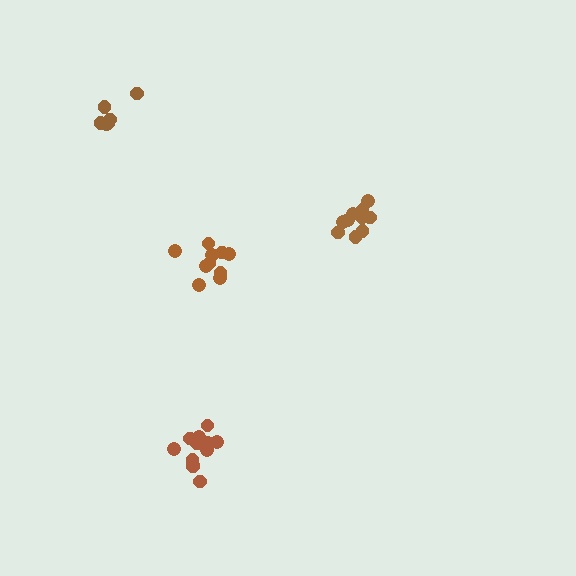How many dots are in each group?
Group 1: 6 dots, Group 2: 10 dots, Group 3: 12 dots, Group 4: 10 dots (38 total).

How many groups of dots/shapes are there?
There are 4 groups.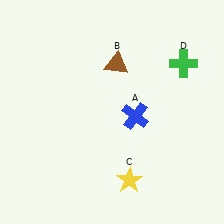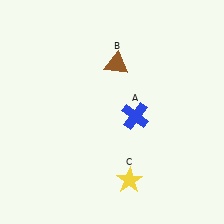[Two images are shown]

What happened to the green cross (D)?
The green cross (D) was removed in Image 2. It was in the top-right area of Image 1.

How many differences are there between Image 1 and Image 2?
There is 1 difference between the two images.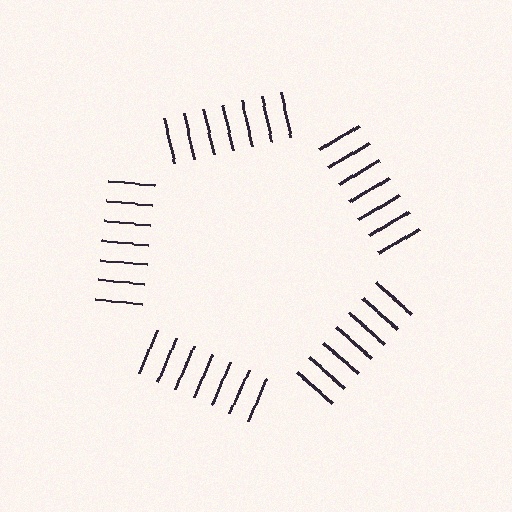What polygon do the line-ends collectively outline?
An illusory pentagon — the line segments terminate on its edges but no continuous stroke is drawn.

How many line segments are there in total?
35 — 7 along each of the 5 edges.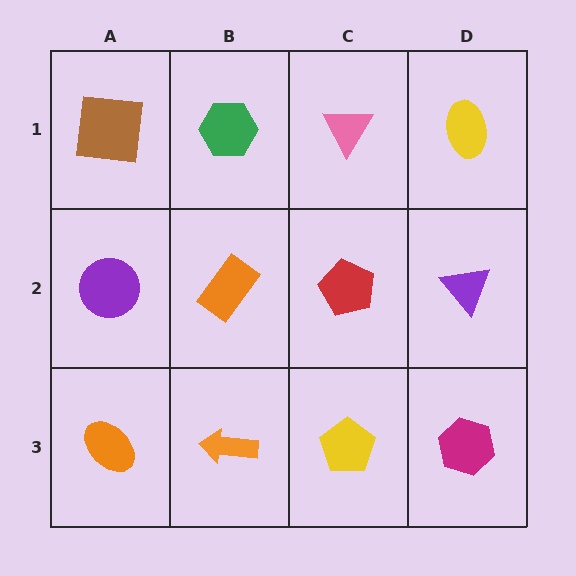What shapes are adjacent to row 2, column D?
A yellow ellipse (row 1, column D), a magenta hexagon (row 3, column D), a red pentagon (row 2, column C).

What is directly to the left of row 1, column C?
A green hexagon.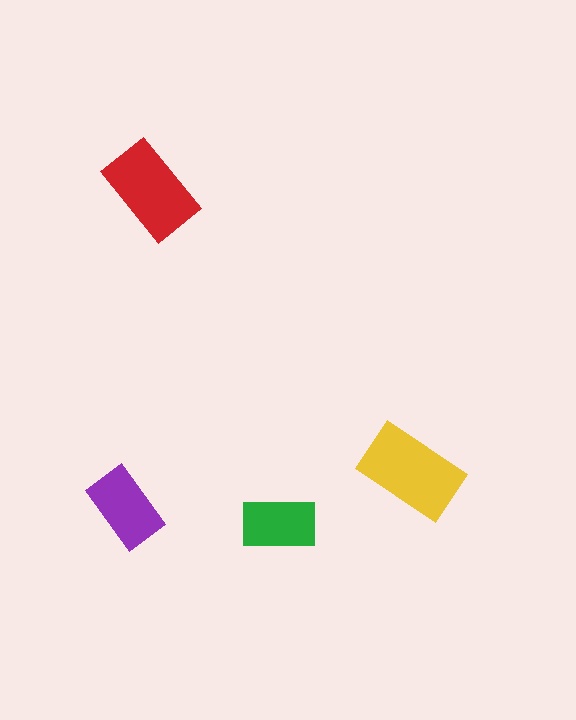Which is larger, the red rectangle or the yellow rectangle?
The yellow one.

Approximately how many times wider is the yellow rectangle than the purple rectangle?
About 1.5 times wider.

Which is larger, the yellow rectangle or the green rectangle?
The yellow one.